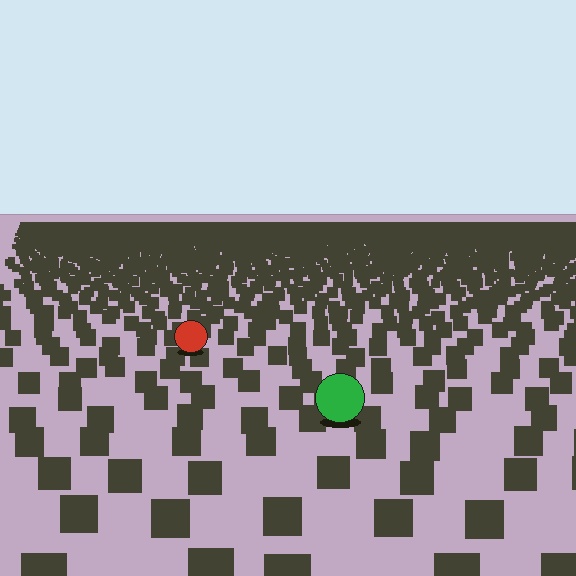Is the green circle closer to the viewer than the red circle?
Yes. The green circle is closer — you can tell from the texture gradient: the ground texture is coarser near it.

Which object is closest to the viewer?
The green circle is closest. The texture marks near it are larger and more spread out.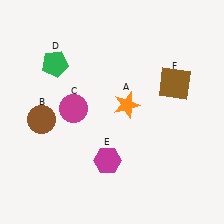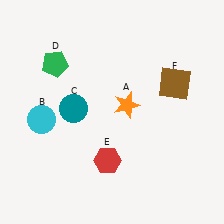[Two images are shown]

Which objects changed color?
B changed from brown to cyan. C changed from magenta to teal. E changed from magenta to red.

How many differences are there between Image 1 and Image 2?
There are 3 differences between the two images.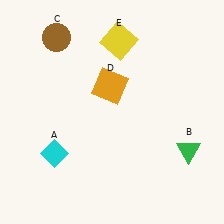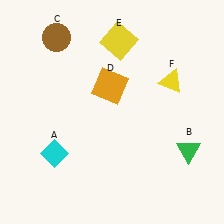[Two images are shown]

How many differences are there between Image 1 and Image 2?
There is 1 difference between the two images.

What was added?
A yellow triangle (F) was added in Image 2.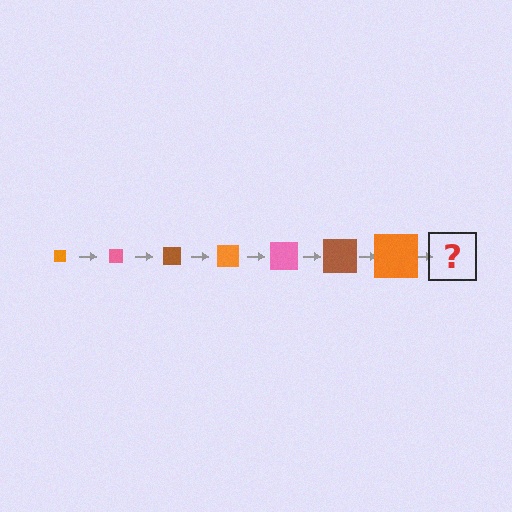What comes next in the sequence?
The next element should be a pink square, larger than the previous one.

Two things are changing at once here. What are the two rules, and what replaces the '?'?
The two rules are that the square grows larger each step and the color cycles through orange, pink, and brown. The '?' should be a pink square, larger than the previous one.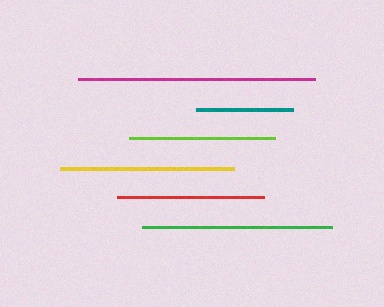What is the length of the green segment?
The green segment is approximately 189 pixels long.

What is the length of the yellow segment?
The yellow segment is approximately 174 pixels long.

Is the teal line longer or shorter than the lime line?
The lime line is longer than the teal line.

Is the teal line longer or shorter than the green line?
The green line is longer than the teal line.